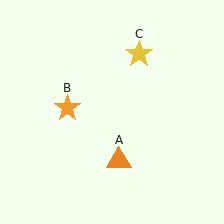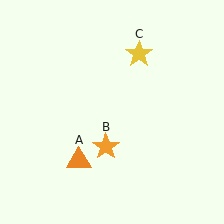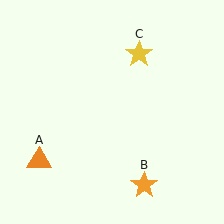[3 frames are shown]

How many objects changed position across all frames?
2 objects changed position: orange triangle (object A), orange star (object B).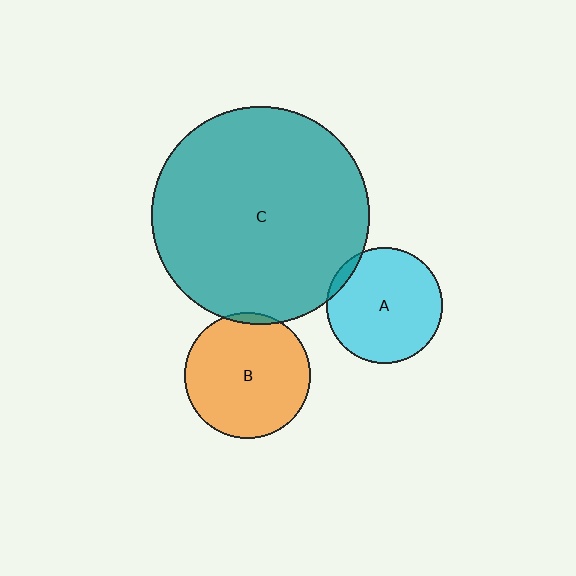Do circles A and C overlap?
Yes.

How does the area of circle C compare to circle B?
Approximately 3.0 times.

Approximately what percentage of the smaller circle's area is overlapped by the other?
Approximately 5%.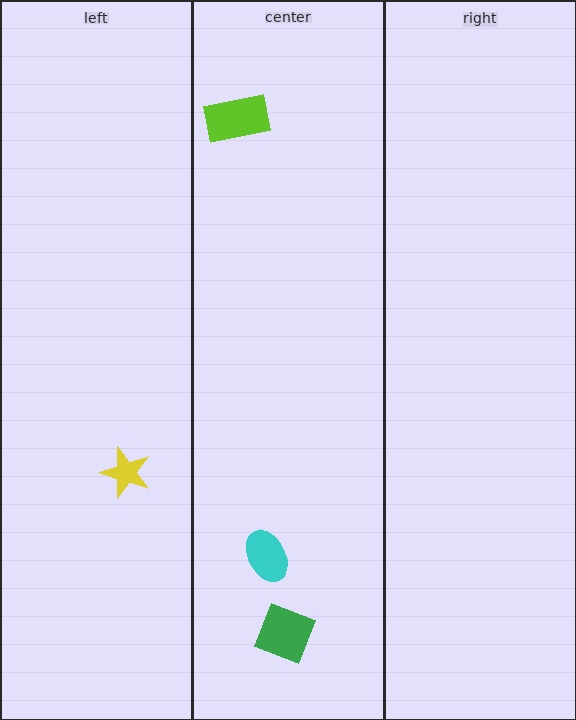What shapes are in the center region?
The lime rectangle, the green square, the cyan ellipse.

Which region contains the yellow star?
The left region.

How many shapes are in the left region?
1.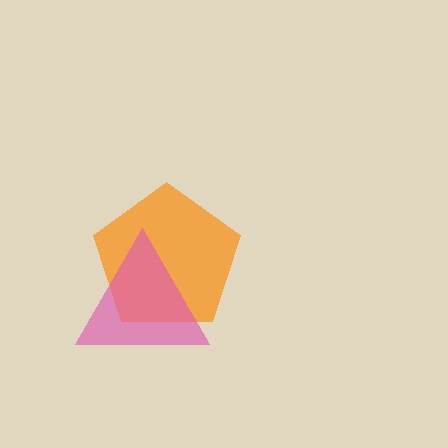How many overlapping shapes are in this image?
There are 2 overlapping shapes in the image.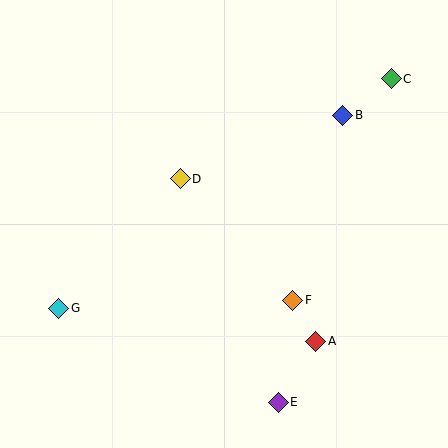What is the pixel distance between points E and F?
The distance between E and F is 103 pixels.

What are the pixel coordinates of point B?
Point B is at (343, 115).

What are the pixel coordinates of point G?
Point G is at (59, 308).